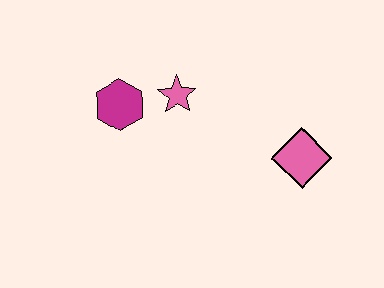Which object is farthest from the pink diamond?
The magenta hexagon is farthest from the pink diamond.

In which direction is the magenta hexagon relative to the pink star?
The magenta hexagon is to the left of the pink star.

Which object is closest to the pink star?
The magenta hexagon is closest to the pink star.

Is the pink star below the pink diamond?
No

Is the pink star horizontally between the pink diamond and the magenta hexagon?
Yes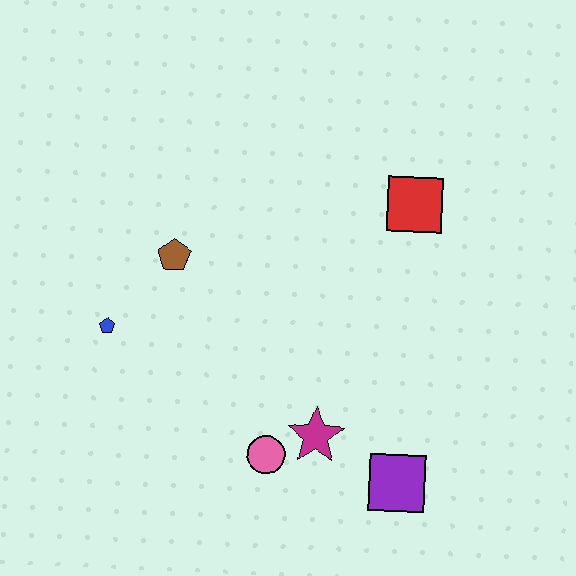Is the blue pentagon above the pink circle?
Yes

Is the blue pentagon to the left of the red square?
Yes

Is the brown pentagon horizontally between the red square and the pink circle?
No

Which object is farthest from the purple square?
The blue pentagon is farthest from the purple square.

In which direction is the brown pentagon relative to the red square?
The brown pentagon is to the left of the red square.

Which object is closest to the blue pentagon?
The brown pentagon is closest to the blue pentagon.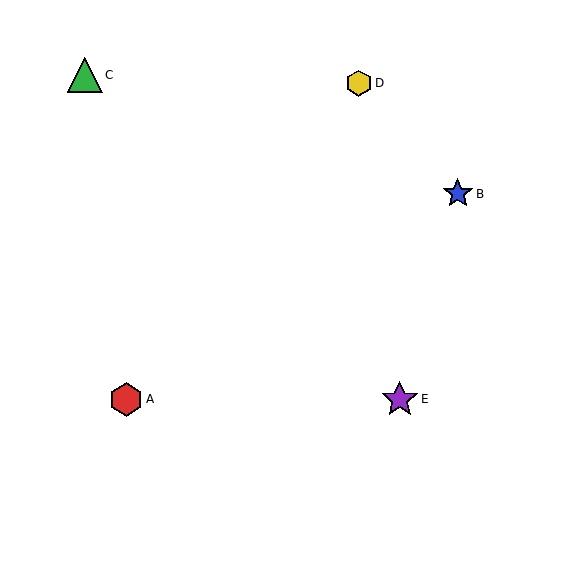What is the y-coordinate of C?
Object C is at y≈75.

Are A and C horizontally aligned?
No, A is at y≈399 and C is at y≈75.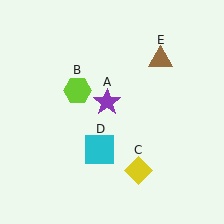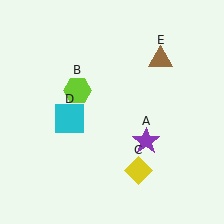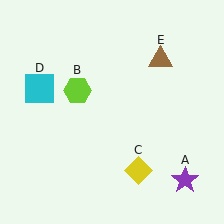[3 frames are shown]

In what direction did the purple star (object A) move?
The purple star (object A) moved down and to the right.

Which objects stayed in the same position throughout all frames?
Lime hexagon (object B) and yellow diamond (object C) and brown triangle (object E) remained stationary.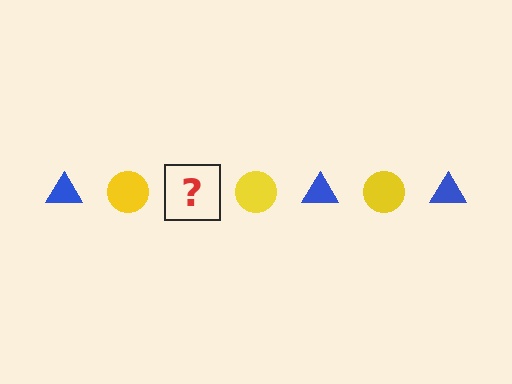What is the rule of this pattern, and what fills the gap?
The rule is that the pattern alternates between blue triangle and yellow circle. The gap should be filled with a blue triangle.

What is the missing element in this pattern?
The missing element is a blue triangle.